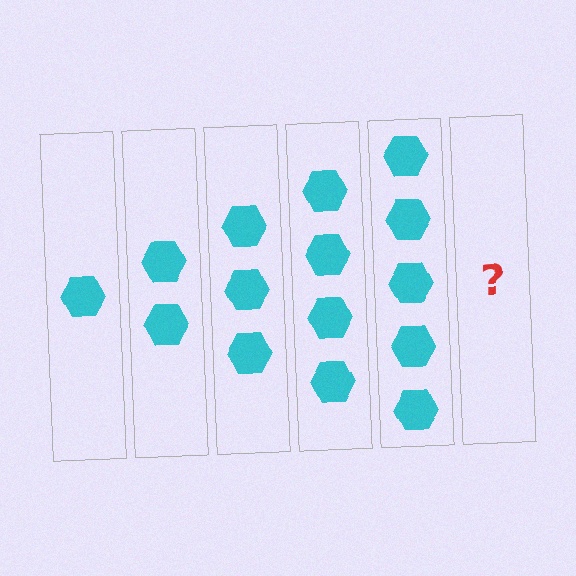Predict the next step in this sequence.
The next step is 6 hexagons.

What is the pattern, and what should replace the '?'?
The pattern is that each step adds one more hexagon. The '?' should be 6 hexagons.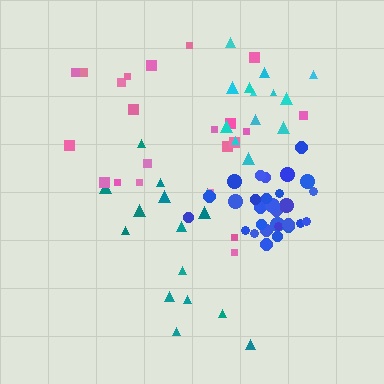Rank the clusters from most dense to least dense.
blue, cyan, pink, teal.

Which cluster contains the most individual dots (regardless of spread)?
Blue (29).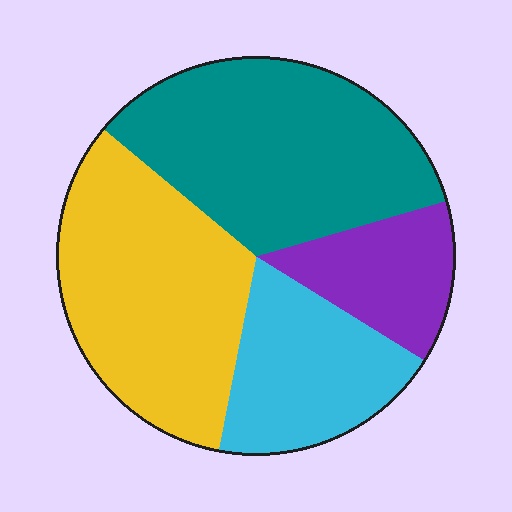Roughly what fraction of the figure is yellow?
Yellow takes up about one third (1/3) of the figure.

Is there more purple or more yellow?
Yellow.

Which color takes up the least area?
Purple, at roughly 15%.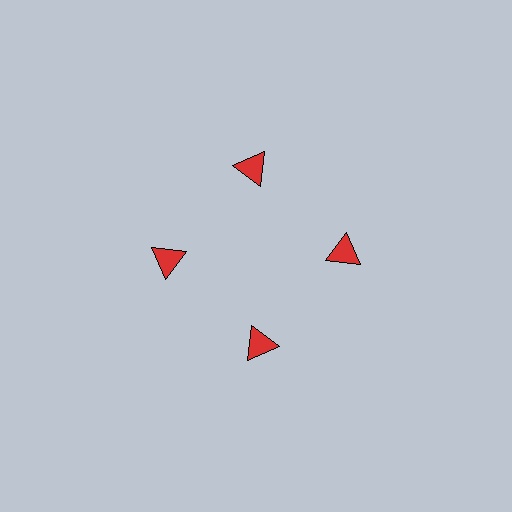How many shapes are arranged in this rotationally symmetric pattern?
There are 4 shapes, arranged in 4 groups of 1.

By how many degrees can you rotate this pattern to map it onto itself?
The pattern maps onto itself every 90 degrees of rotation.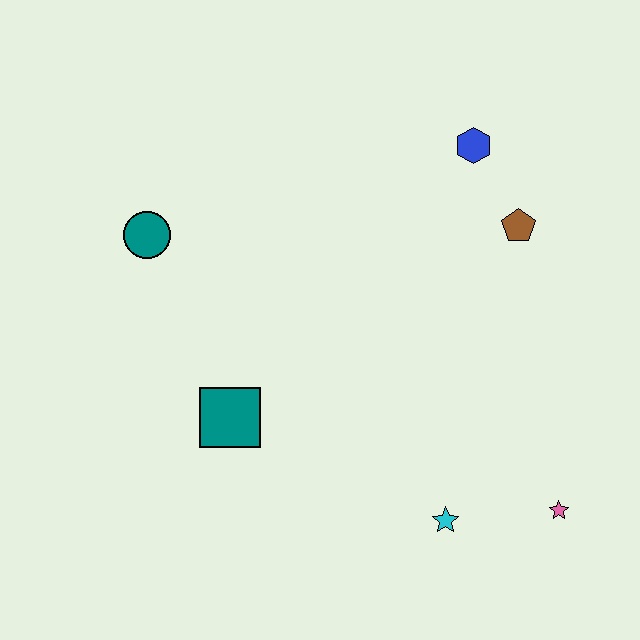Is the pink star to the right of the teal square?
Yes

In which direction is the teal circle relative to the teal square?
The teal circle is above the teal square.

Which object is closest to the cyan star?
The pink star is closest to the cyan star.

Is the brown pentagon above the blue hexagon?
No